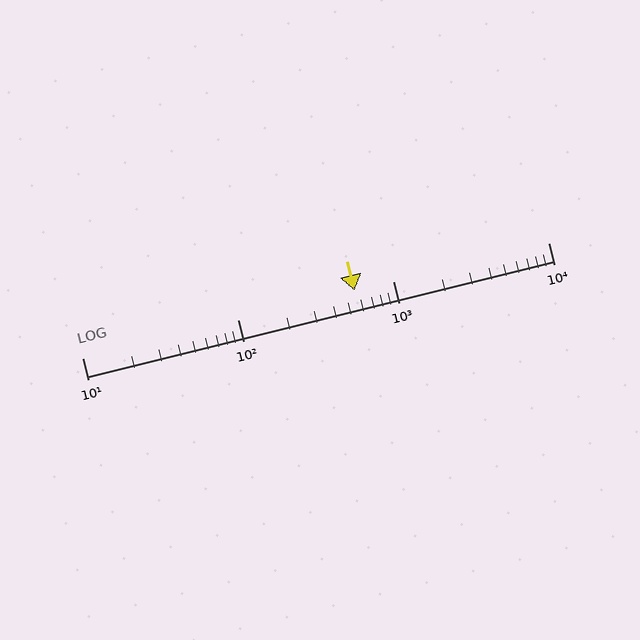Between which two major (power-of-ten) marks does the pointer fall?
The pointer is between 100 and 1000.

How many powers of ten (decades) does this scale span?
The scale spans 3 decades, from 10 to 10000.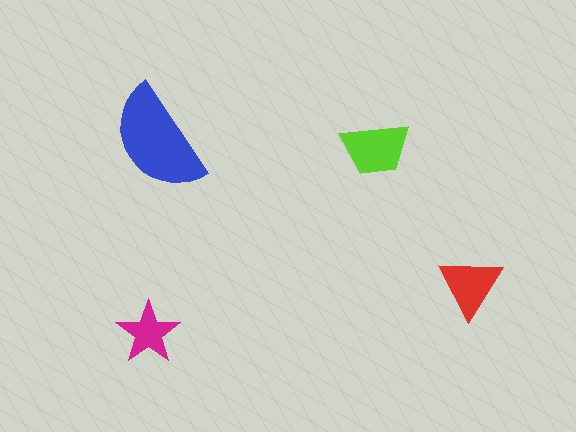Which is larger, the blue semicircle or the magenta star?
The blue semicircle.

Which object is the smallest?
The magenta star.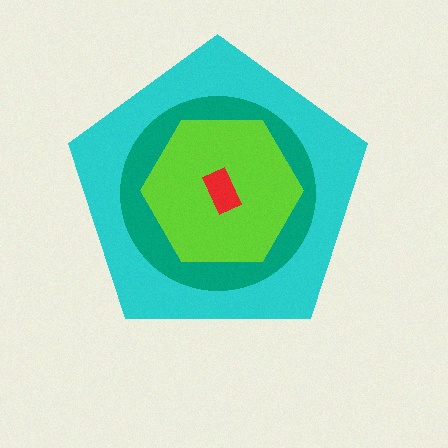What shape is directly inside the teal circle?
The lime hexagon.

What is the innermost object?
The red rectangle.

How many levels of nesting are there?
4.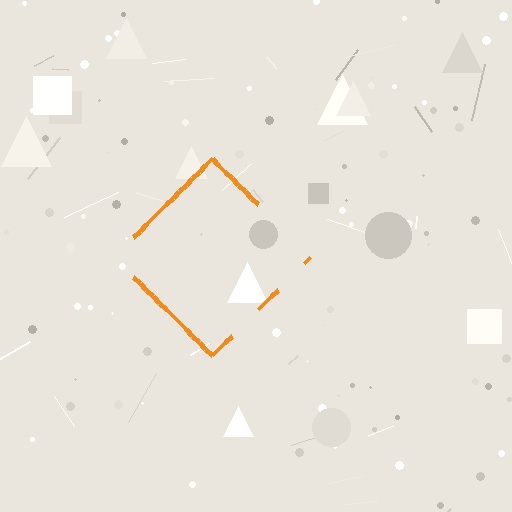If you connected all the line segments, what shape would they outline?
They would outline a diamond.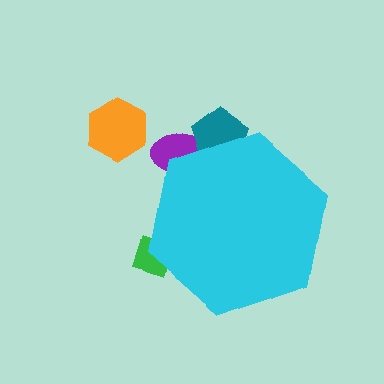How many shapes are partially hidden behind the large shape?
3 shapes are partially hidden.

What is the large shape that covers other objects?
A cyan hexagon.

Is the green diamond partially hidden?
Yes, the green diamond is partially hidden behind the cyan hexagon.